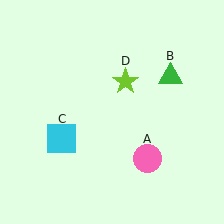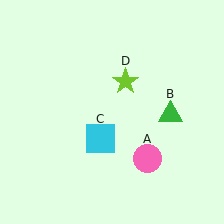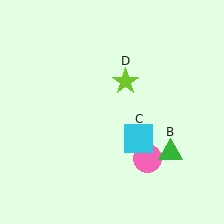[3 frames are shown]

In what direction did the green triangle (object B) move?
The green triangle (object B) moved down.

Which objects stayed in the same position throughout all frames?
Pink circle (object A) and lime star (object D) remained stationary.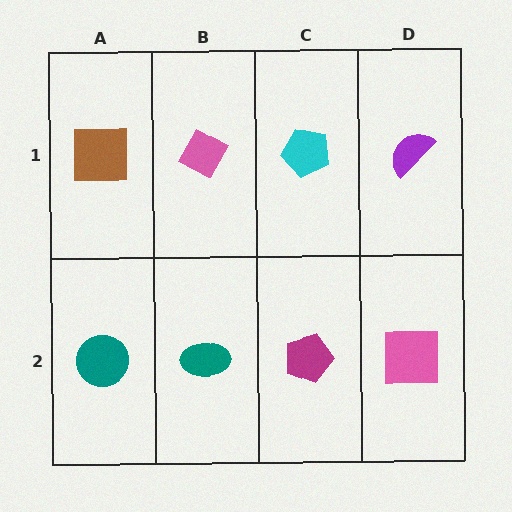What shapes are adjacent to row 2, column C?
A cyan pentagon (row 1, column C), a teal ellipse (row 2, column B), a pink square (row 2, column D).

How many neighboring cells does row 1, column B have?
3.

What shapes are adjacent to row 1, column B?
A teal ellipse (row 2, column B), a brown square (row 1, column A), a cyan pentagon (row 1, column C).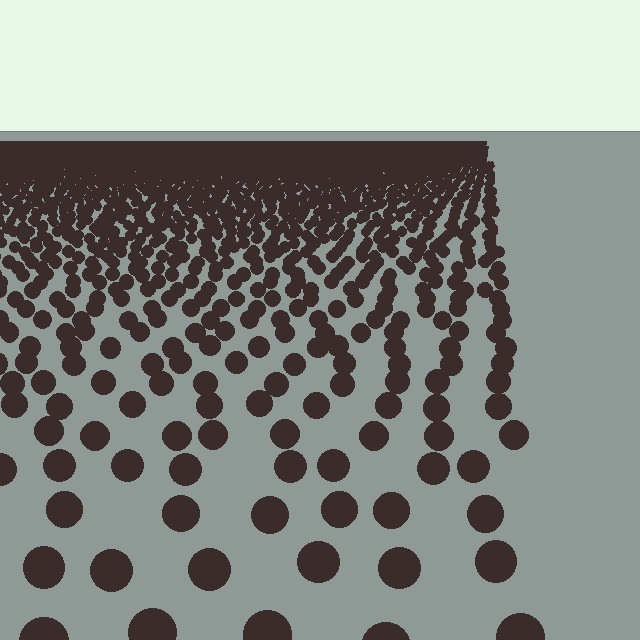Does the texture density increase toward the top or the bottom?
Density increases toward the top.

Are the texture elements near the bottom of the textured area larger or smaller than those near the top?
Larger. Near the bottom, elements are closer to the viewer and appear at a bigger on-screen size.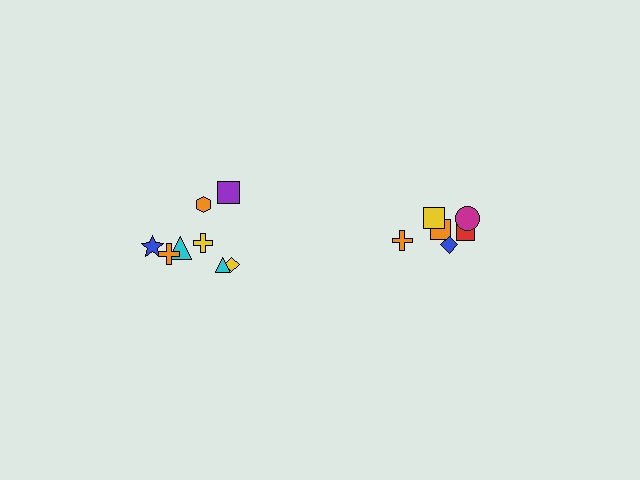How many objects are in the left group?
There are 8 objects.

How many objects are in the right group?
There are 6 objects.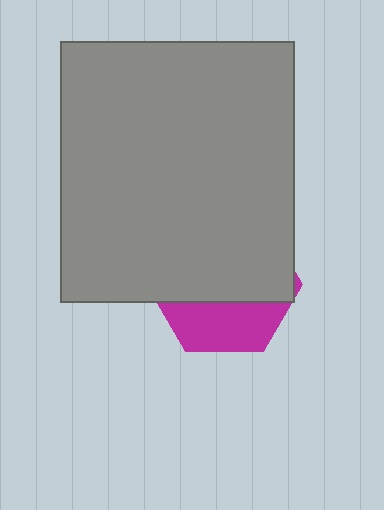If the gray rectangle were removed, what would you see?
You would see the complete magenta hexagon.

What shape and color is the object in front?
The object in front is a gray rectangle.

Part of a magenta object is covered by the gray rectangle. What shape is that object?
It is a hexagon.